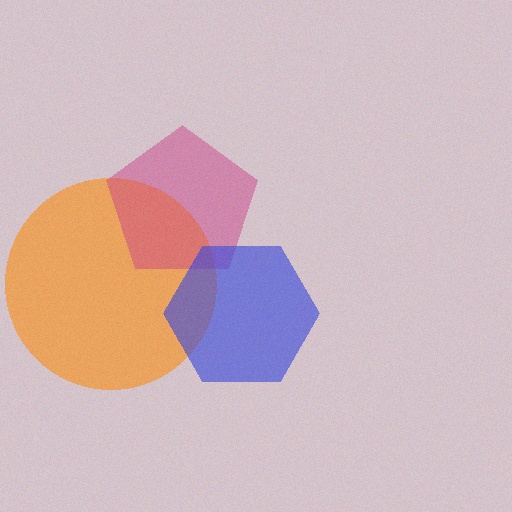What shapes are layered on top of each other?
The layered shapes are: an orange circle, a magenta pentagon, a blue hexagon.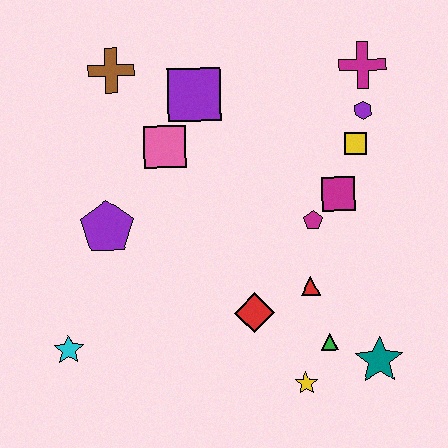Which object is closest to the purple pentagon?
The pink square is closest to the purple pentagon.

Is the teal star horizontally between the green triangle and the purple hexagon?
No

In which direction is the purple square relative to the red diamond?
The purple square is above the red diamond.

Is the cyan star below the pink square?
Yes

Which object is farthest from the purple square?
The teal star is farthest from the purple square.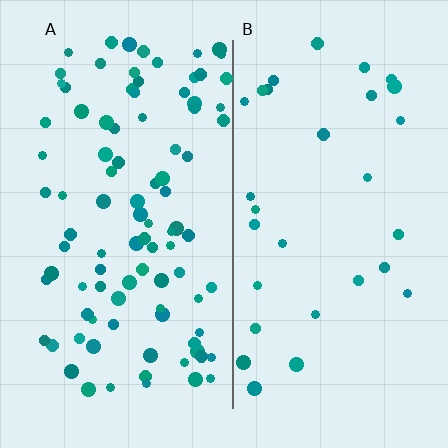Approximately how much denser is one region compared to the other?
Approximately 3.1× — region A over region B.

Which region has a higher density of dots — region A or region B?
A (the left).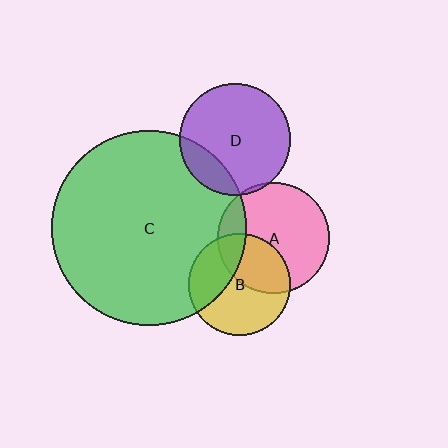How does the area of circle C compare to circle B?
Approximately 3.7 times.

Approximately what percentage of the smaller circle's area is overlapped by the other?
Approximately 40%.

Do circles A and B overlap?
Yes.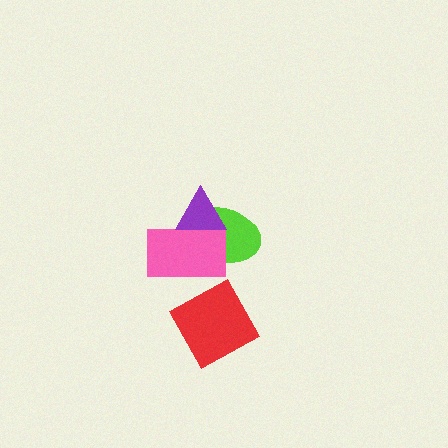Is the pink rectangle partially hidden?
Yes, it is partially covered by another shape.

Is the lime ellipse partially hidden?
Yes, it is partially covered by another shape.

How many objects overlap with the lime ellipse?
2 objects overlap with the lime ellipse.